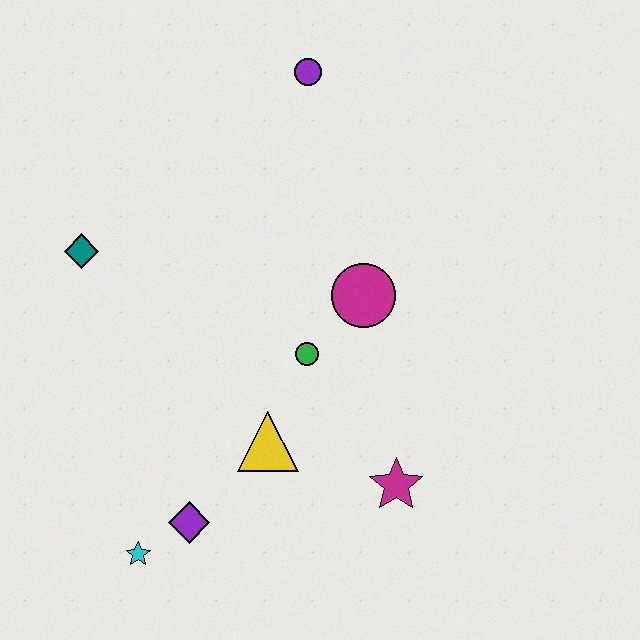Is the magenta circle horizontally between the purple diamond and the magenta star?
Yes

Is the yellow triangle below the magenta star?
No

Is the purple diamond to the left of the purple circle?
Yes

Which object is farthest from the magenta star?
The purple circle is farthest from the magenta star.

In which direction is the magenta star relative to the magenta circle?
The magenta star is below the magenta circle.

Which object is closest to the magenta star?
The yellow triangle is closest to the magenta star.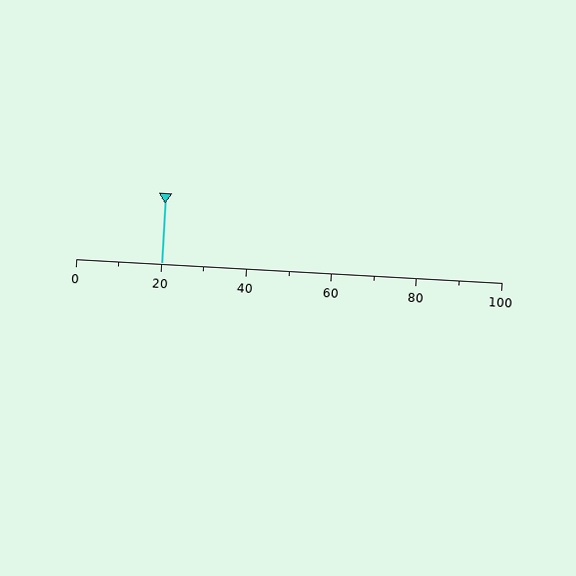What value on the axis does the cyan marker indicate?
The marker indicates approximately 20.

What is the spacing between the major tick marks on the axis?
The major ticks are spaced 20 apart.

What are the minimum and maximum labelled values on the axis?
The axis runs from 0 to 100.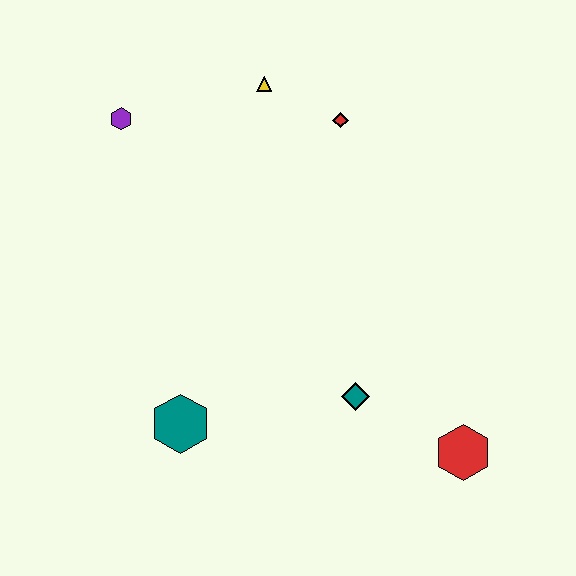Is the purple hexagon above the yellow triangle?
No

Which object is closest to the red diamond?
The yellow triangle is closest to the red diamond.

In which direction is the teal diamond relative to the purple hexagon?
The teal diamond is below the purple hexagon.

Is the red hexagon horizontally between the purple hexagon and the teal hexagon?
No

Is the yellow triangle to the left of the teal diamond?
Yes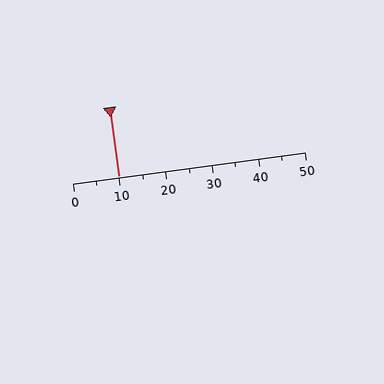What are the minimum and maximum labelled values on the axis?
The axis runs from 0 to 50.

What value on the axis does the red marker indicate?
The marker indicates approximately 10.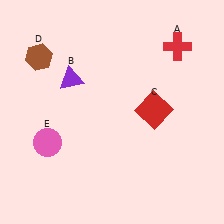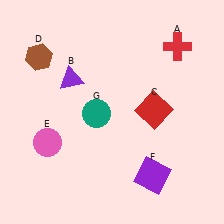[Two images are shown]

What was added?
A purple square (F), a teal circle (G) were added in Image 2.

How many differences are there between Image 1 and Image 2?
There are 2 differences between the two images.